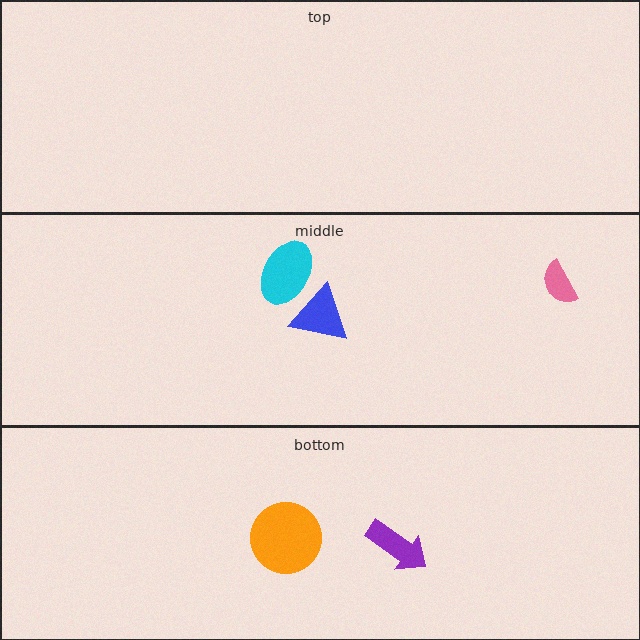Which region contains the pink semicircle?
The middle region.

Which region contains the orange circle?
The bottom region.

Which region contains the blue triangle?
The middle region.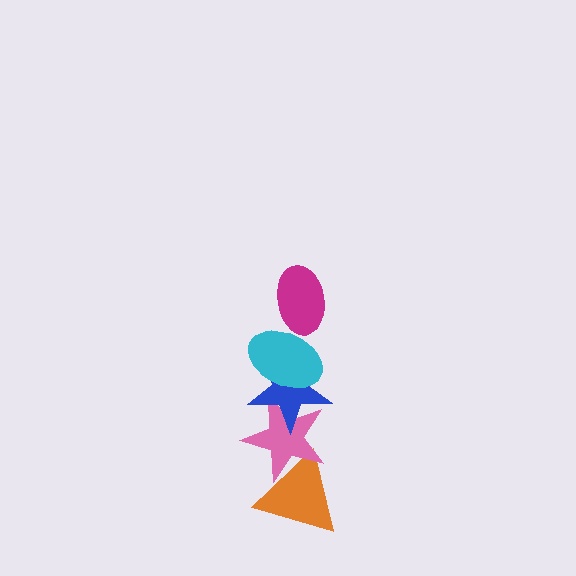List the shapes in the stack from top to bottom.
From top to bottom: the magenta ellipse, the cyan ellipse, the blue star, the pink star, the orange triangle.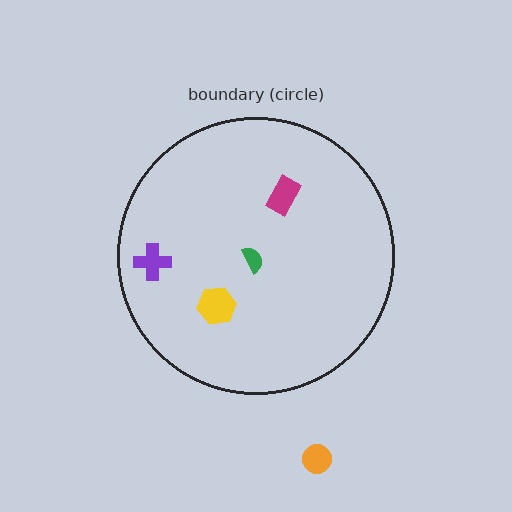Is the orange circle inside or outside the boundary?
Outside.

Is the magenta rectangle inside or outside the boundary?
Inside.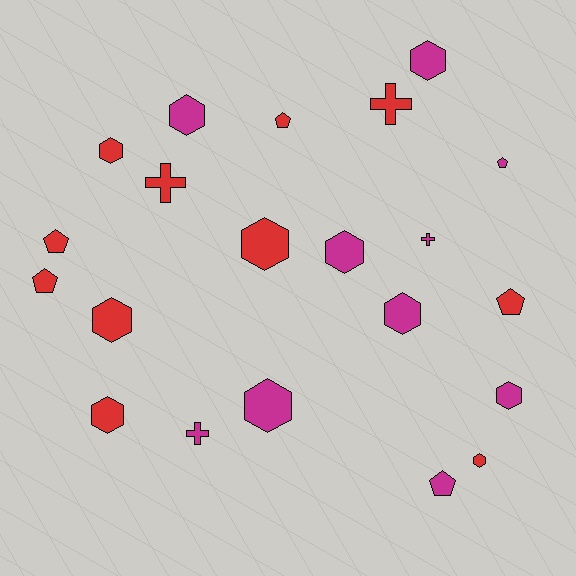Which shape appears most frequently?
Hexagon, with 11 objects.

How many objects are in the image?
There are 21 objects.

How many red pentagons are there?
There are 4 red pentagons.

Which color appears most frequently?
Red, with 11 objects.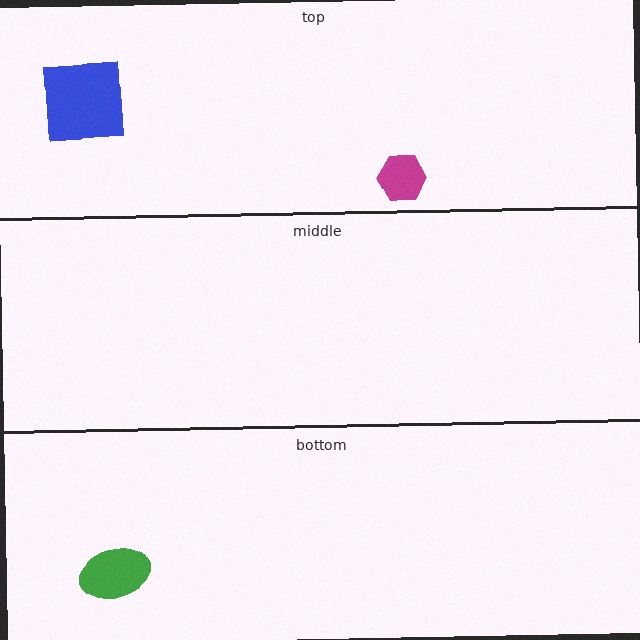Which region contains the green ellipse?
The bottom region.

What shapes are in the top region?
The blue square, the magenta hexagon.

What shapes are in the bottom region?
The green ellipse.